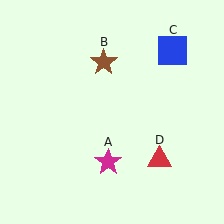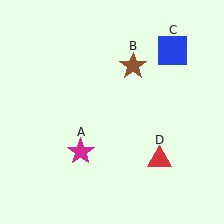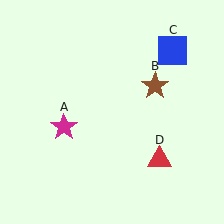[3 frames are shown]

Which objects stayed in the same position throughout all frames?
Blue square (object C) and red triangle (object D) remained stationary.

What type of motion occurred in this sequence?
The magenta star (object A), brown star (object B) rotated clockwise around the center of the scene.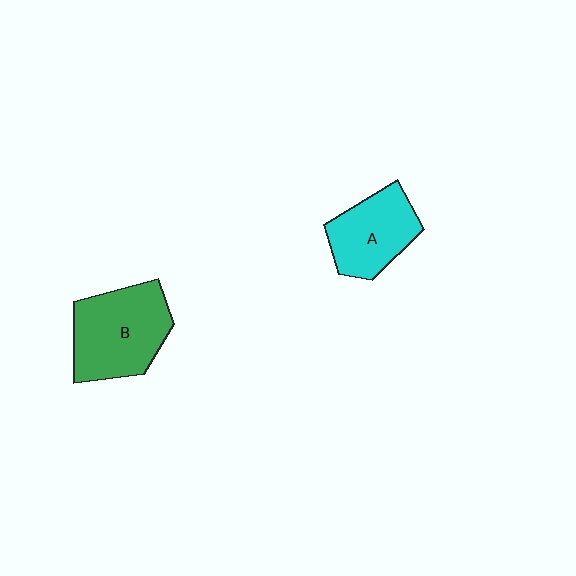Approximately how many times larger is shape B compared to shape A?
Approximately 1.3 times.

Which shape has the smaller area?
Shape A (cyan).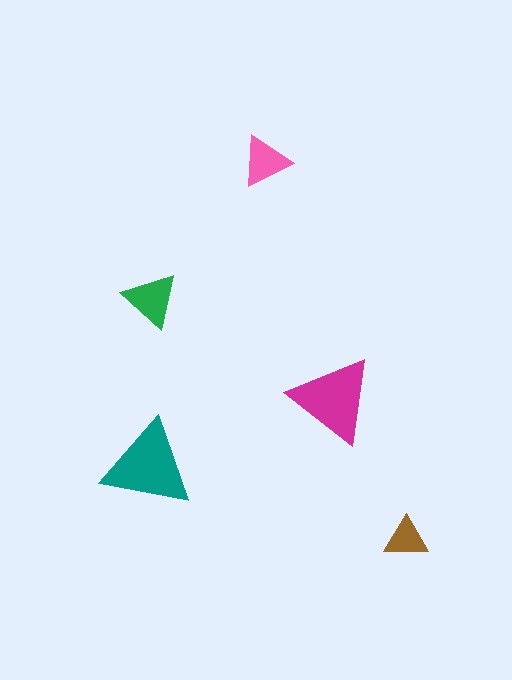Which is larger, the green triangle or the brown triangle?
The green one.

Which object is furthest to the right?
The brown triangle is rightmost.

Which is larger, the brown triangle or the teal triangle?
The teal one.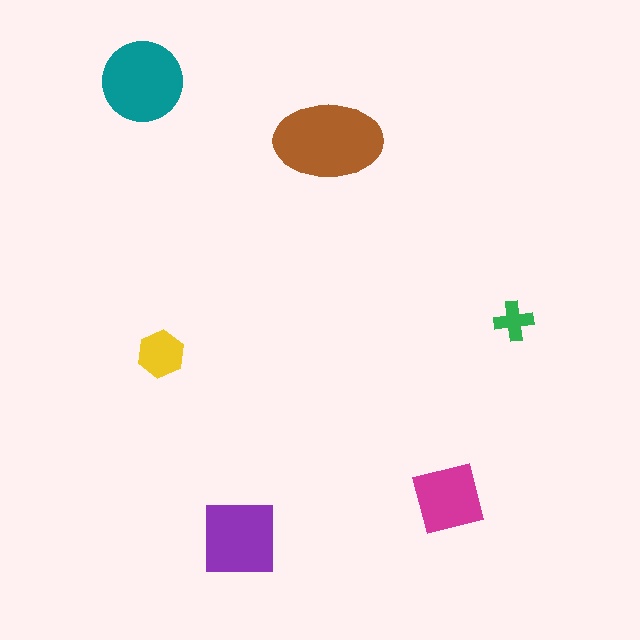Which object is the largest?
The brown ellipse.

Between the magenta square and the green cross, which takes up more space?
The magenta square.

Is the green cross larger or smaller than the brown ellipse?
Smaller.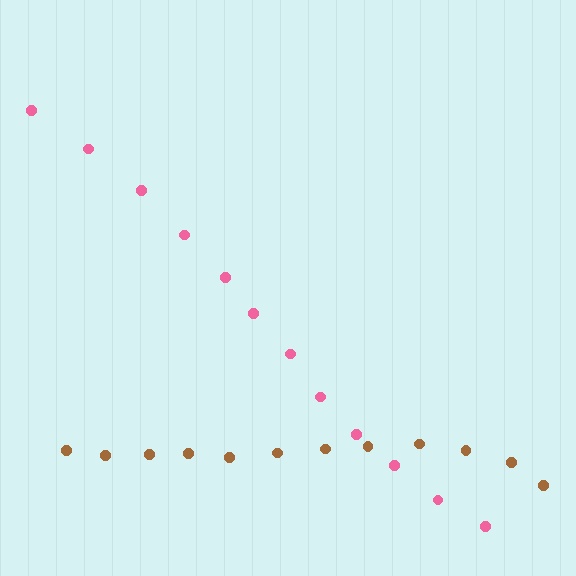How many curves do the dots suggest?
There are 2 distinct paths.